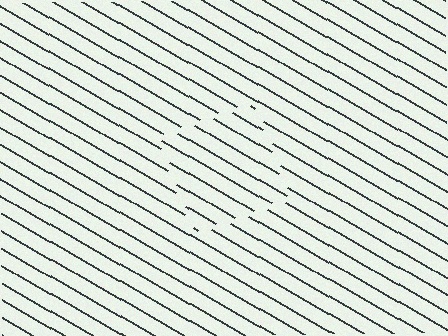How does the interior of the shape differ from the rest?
The interior of the shape contains the same grating, shifted by half a period — the contour is defined by the phase discontinuity where line-ends from the inner and outer gratings abut.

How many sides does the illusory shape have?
4 sides — the line-ends trace a square.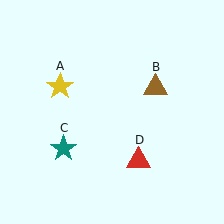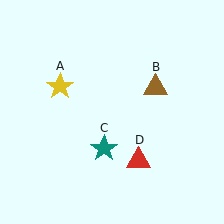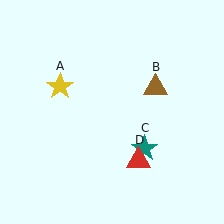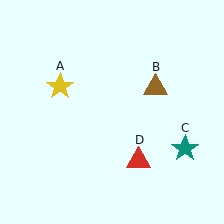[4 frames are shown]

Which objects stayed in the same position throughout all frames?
Yellow star (object A) and brown triangle (object B) and red triangle (object D) remained stationary.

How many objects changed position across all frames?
1 object changed position: teal star (object C).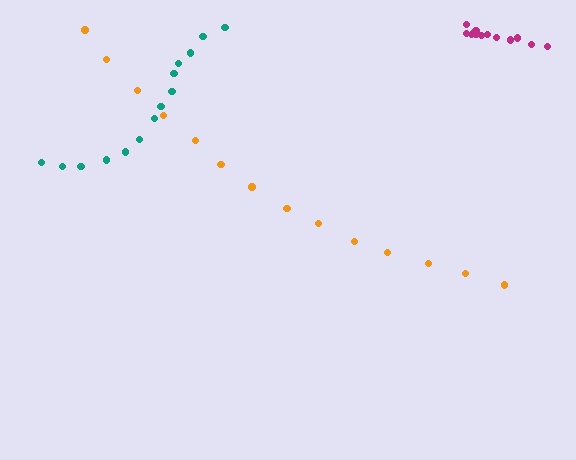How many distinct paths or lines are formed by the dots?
There are 3 distinct paths.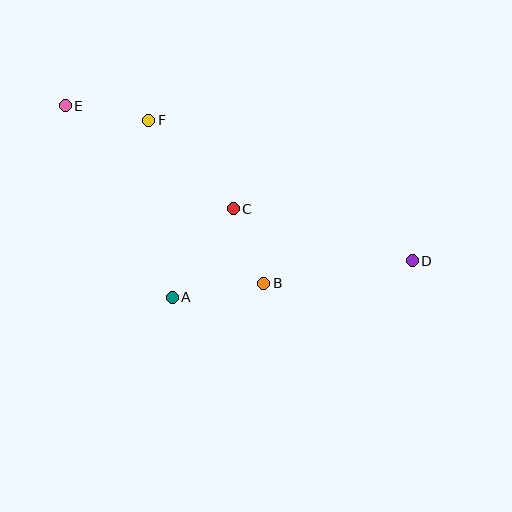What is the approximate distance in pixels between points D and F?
The distance between D and F is approximately 298 pixels.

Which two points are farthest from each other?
Points D and E are farthest from each other.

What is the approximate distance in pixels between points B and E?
The distance between B and E is approximately 267 pixels.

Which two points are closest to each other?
Points B and C are closest to each other.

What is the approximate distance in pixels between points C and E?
The distance between C and E is approximately 197 pixels.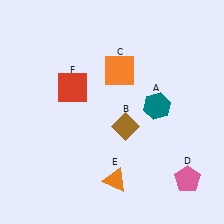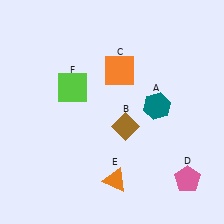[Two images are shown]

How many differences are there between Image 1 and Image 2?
There is 1 difference between the two images.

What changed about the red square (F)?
In Image 1, F is red. In Image 2, it changed to lime.